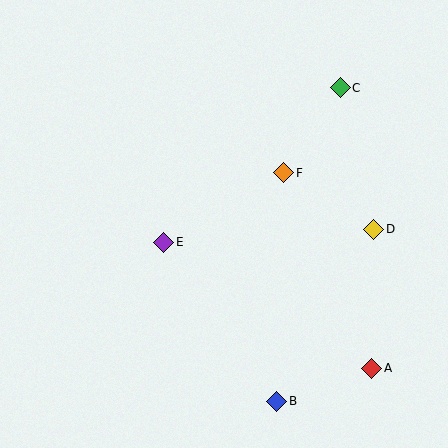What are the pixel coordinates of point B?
Point B is at (277, 401).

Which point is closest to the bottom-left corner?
Point E is closest to the bottom-left corner.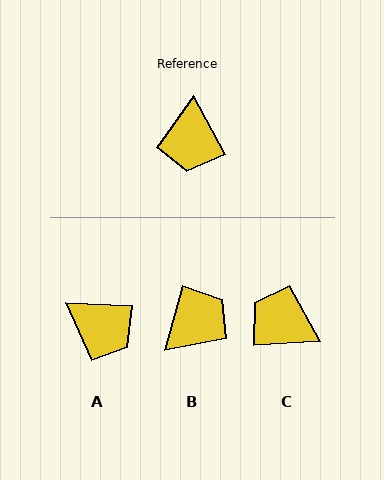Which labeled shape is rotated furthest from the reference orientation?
B, about 136 degrees away.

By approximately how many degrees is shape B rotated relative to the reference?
Approximately 136 degrees counter-clockwise.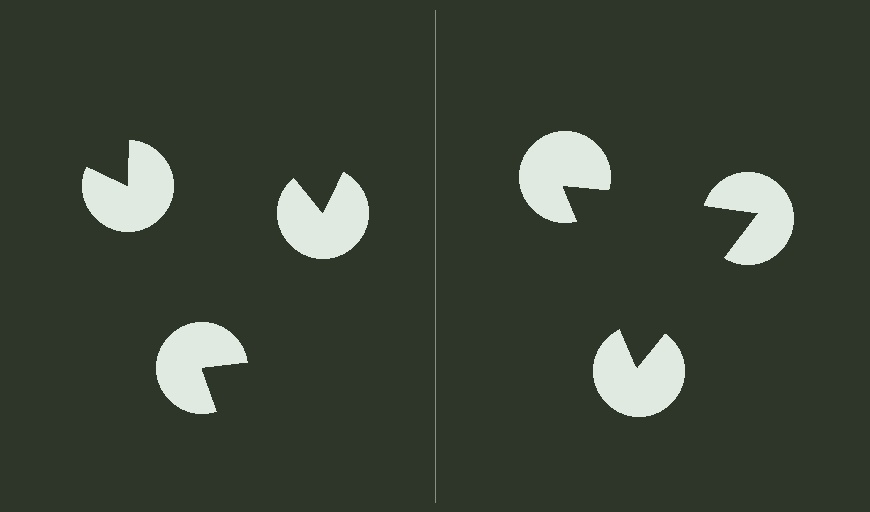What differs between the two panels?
The pac-man discs are positioned identically on both sides; only the wedge orientations differ. On the right they align to a triangle; on the left they are misaligned.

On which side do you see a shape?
An illusory triangle appears on the right side. On the left side the wedge cuts are rotated, so no coherent shape forms.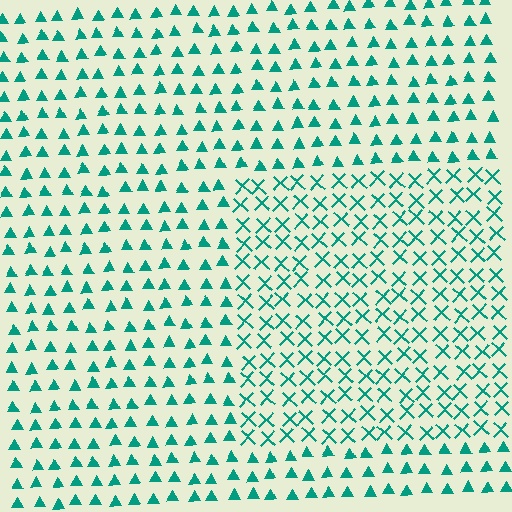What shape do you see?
I see a rectangle.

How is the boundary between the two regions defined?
The boundary is defined by a change in element shape: X marks inside vs. triangles outside. All elements share the same color and spacing.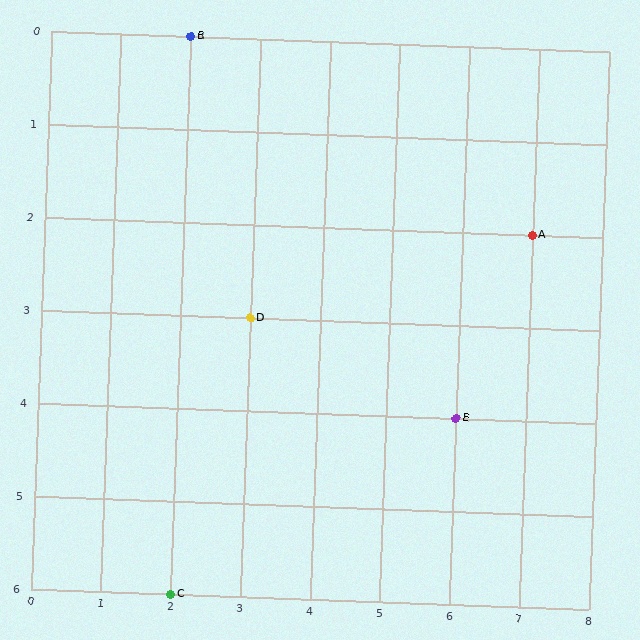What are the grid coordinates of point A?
Point A is at grid coordinates (7, 2).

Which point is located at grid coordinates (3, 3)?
Point D is at (3, 3).